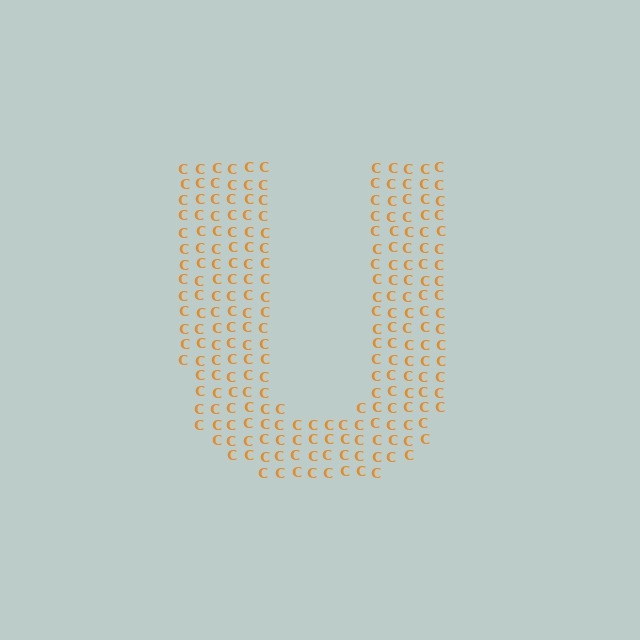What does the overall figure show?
The overall figure shows the letter U.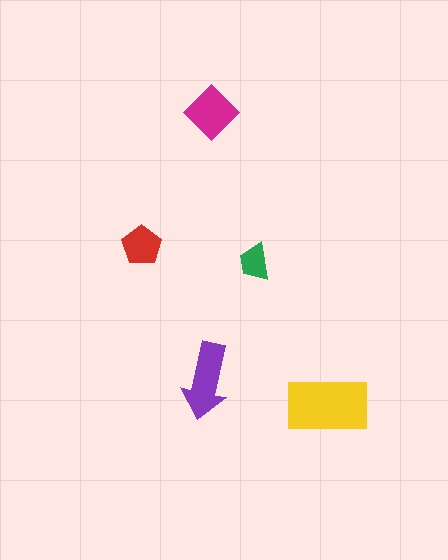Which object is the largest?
The yellow rectangle.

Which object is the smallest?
The green trapezoid.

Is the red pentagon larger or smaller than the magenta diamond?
Smaller.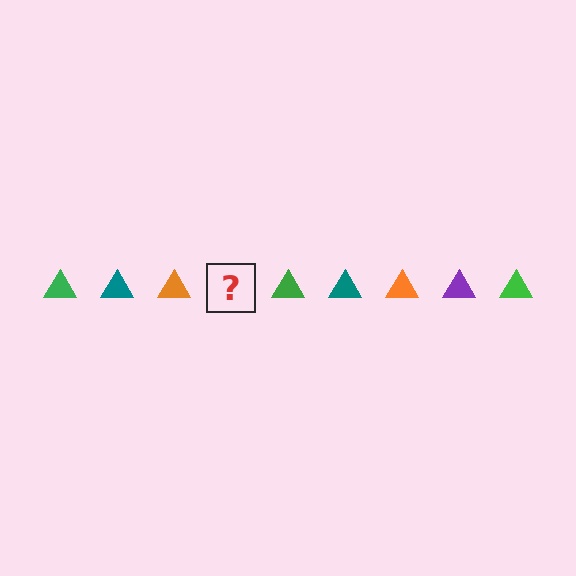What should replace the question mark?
The question mark should be replaced with a purple triangle.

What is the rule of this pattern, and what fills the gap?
The rule is that the pattern cycles through green, teal, orange, purple triangles. The gap should be filled with a purple triangle.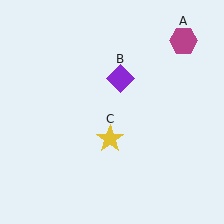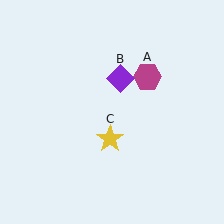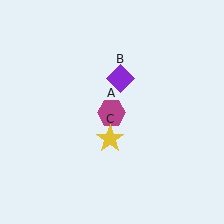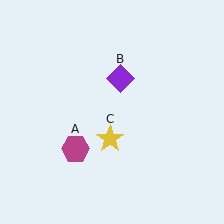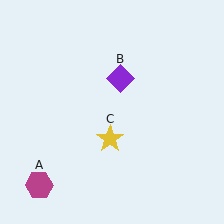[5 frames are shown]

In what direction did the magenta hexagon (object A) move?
The magenta hexagon (object A) moved down and to the left.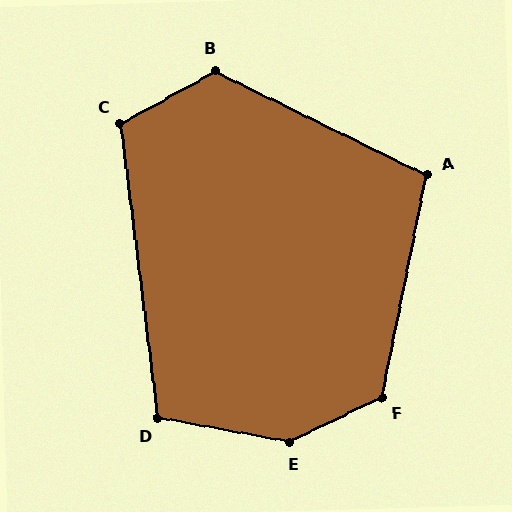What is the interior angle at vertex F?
Approximately 127 degrees (obtuse).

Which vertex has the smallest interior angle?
A, at approximately 105 degrees.